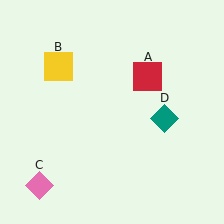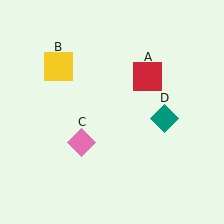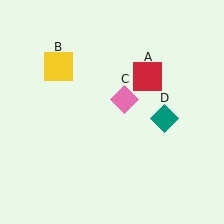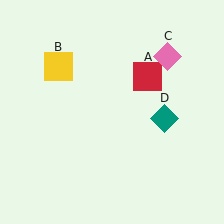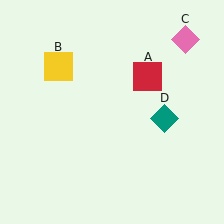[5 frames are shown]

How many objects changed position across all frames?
1 object changed position: pink diamond (object C).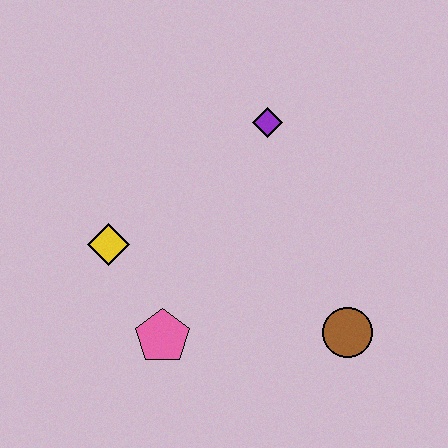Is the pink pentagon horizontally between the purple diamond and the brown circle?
No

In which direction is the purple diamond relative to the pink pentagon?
The purple diamond is above the pink pentagon.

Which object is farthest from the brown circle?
The yellow diamond is farthest from the brown circle.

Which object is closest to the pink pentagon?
The yellow diamond is closest to the pink pentagon.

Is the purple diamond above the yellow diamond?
Yes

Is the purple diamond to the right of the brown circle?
No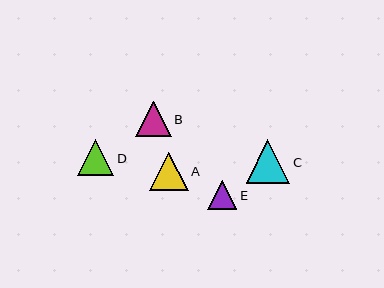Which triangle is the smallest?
Triangle E is the smallest with a size of approximately 29 pixels.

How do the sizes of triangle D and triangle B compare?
Triangle D and triangle B are approximately the same size.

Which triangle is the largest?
Triangle C is the largest with a size of approximately 43 pixels.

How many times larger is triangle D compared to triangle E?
Triangle D is approximately 1.2 times the size of triangle E.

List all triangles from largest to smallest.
From largest to smallest: C, A, D, B, E.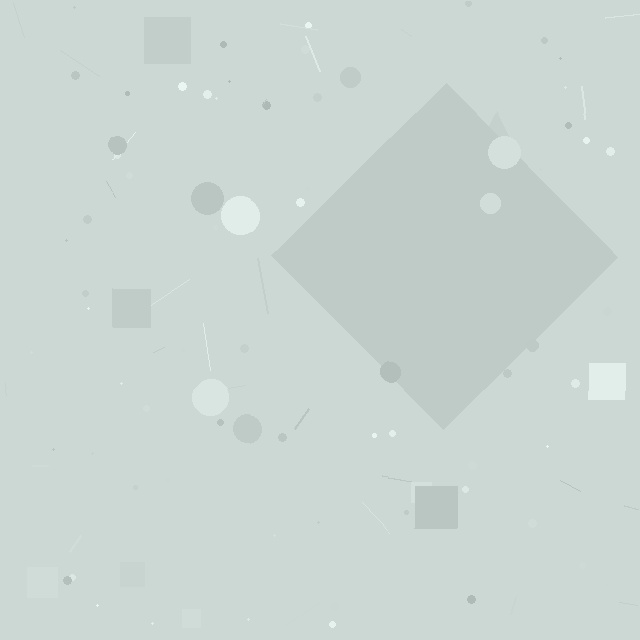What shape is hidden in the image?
A diamond is hidden in the image.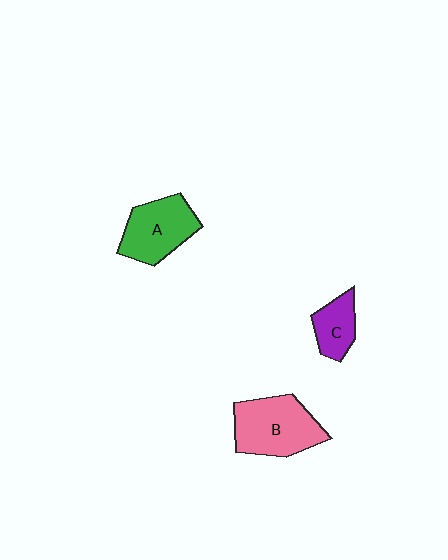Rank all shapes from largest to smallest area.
From largest to smallest: B (pink), A (green), C (purple).